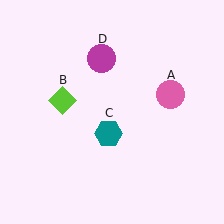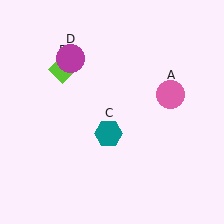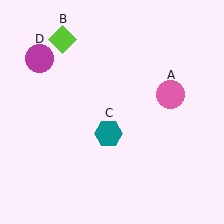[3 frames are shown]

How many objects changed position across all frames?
2 objects changed position: lime diamond (object B), magenta circle (object D).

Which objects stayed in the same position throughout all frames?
Pink circle (object A) and teal hexagon (object C) remained stationary.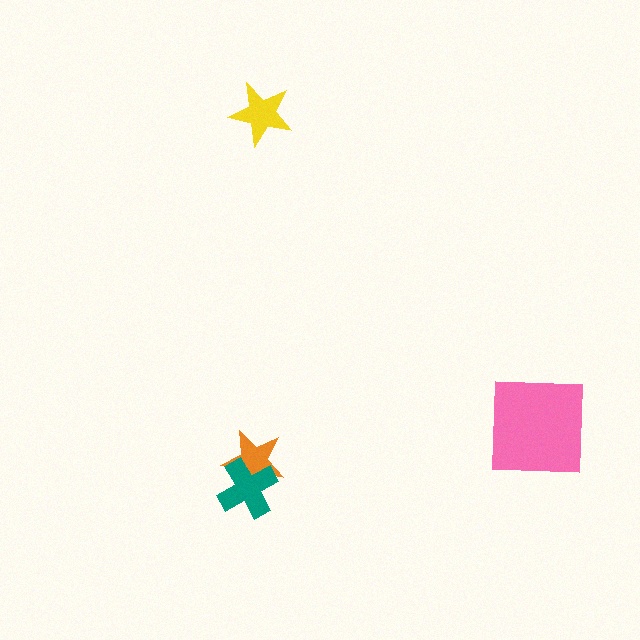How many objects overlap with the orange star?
1 object overlaps with the orange star.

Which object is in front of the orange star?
The teal cross is in front of the orange star.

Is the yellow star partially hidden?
No, no other shape covers it.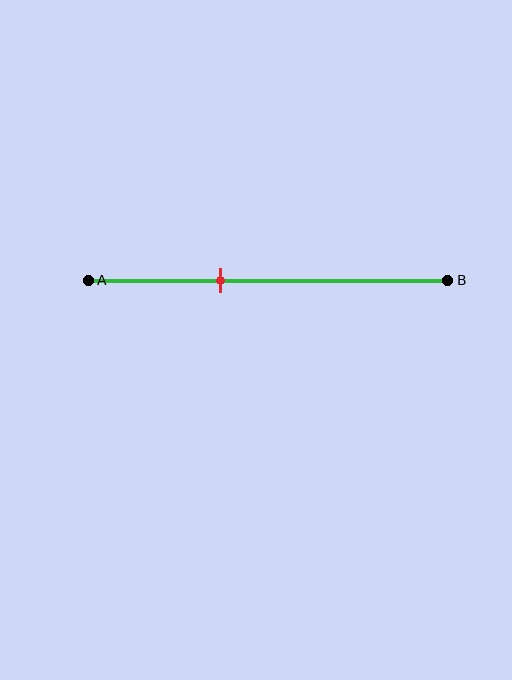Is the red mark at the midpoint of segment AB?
No, the mark is at about 35% from A, not at the 50% midpoint.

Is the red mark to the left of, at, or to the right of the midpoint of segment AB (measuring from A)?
The red mark is to the left of the midpoint of segment AB.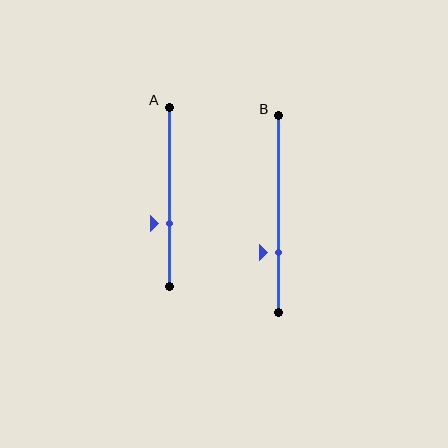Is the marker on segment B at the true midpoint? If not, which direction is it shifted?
No, the marker on segment B is shifted downward by about 19% of the segment length.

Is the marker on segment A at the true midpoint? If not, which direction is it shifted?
No, the marker on segment A is shifted downward by about 15% of the segment length.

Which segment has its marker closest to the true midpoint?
Segment A has its marker closest to the true midpoint.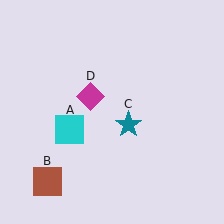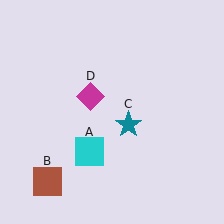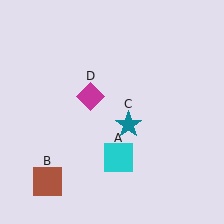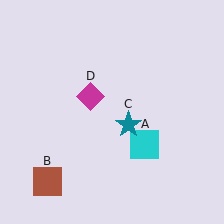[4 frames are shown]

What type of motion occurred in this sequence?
The cyan square (object A) rotated counterclockwise around the center of the scene.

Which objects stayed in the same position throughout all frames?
Brown square (object B) and teal star (object C) and magenta diamond (object D) remained stationary.